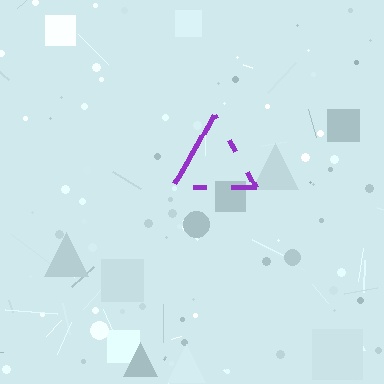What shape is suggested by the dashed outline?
The dashed outline suggests a triangle.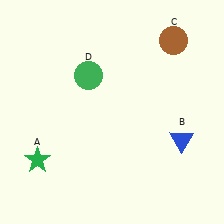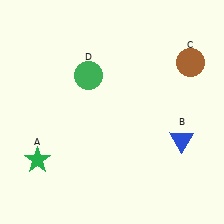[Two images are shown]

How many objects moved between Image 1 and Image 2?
1 object moved between the two images.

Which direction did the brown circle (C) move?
The brown circle (C) moved down.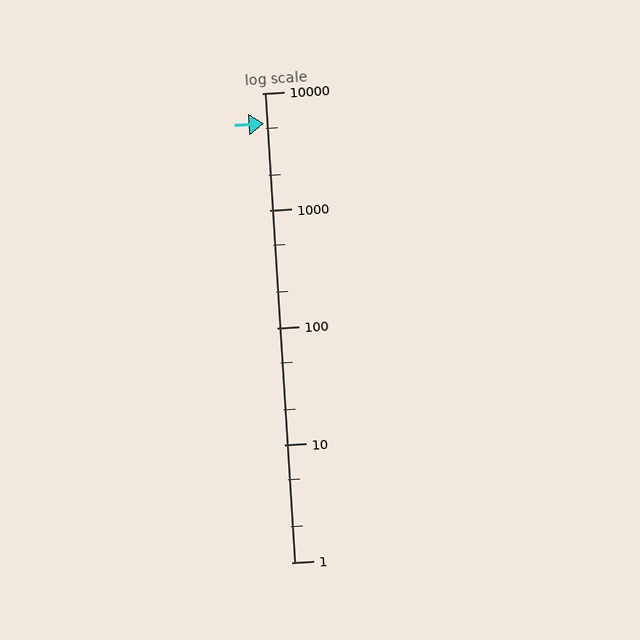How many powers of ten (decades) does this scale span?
The scale spans 4 decades, from 1 to 10000.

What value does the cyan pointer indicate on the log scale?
The pointer indicates approximately 5500.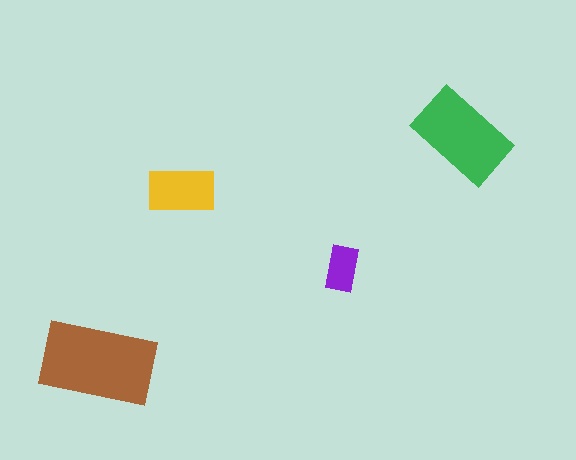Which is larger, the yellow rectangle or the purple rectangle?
The yellow one.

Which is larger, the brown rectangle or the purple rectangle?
The brown one.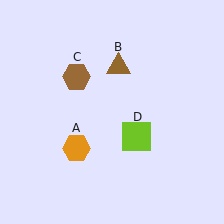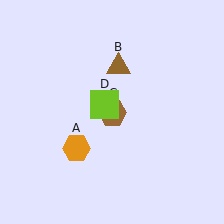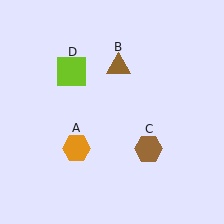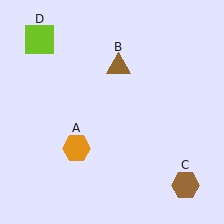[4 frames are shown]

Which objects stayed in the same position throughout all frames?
Orange hexagon (object A) and brown triangle (object B) remained stationary.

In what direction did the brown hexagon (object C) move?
The brown hexagon (object C) moved down and to the right.